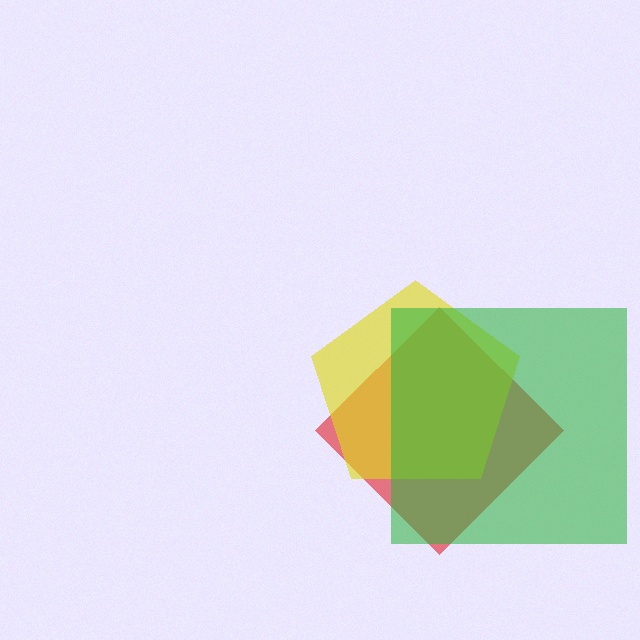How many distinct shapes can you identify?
There are 3 distinct shapes: a red diamond, a yellow pentagon, a green square.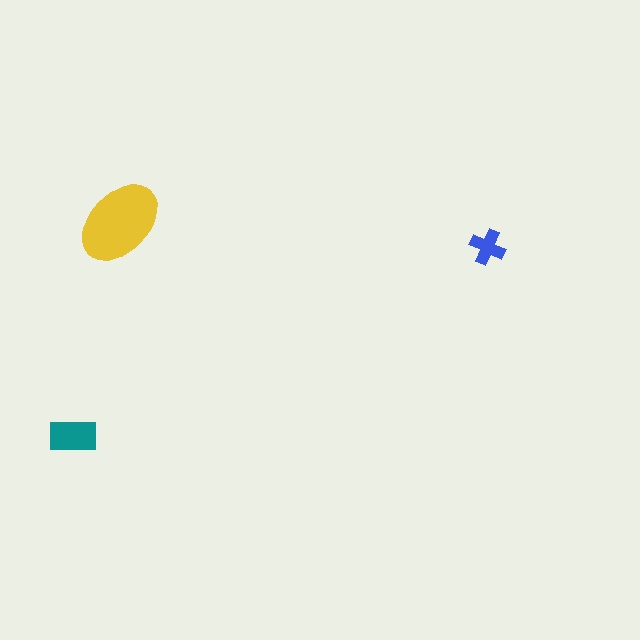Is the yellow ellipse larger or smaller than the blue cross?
Larger.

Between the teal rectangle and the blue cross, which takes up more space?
The teal rectangle.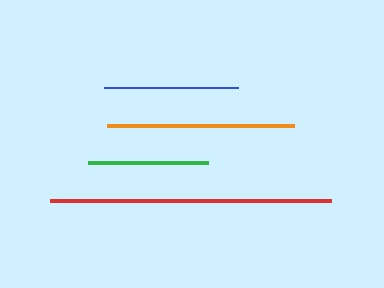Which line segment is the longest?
The red line is the longest at approximately 281 pixels.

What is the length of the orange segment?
The orange segment is approximately 187 pixels long.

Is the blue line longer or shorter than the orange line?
The orange line is longer than the blue line.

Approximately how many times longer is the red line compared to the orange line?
The red line is approximately 1.5 times the length of the orange line.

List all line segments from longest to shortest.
From longest to shortest: red, orange, blue, green.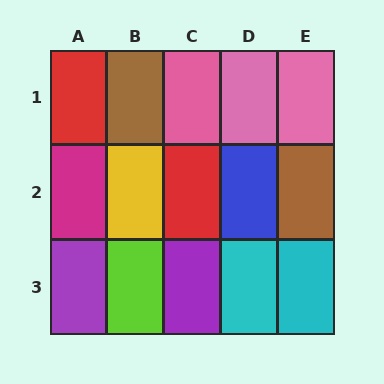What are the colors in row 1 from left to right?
Red, brown, pink, pink, pink.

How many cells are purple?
2 cells are purple.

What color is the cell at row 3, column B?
Lime.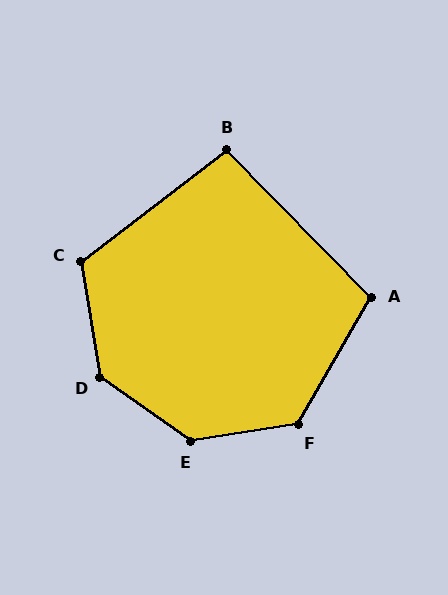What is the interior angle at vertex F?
Approximately 128 degrees (obtuse).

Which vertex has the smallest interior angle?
B, at approximately 97 degrees.